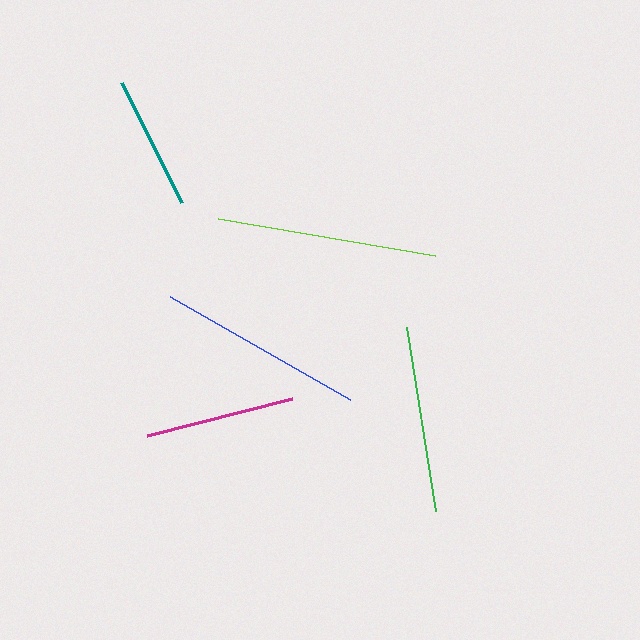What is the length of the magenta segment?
The magenta segment is approximately 150 pixels long.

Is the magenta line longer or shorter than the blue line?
The blue line is longer than the magenta line.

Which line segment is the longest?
The lime line is the longest at approximately 220 pixels.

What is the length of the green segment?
The green segment is approximately 186 pixels long.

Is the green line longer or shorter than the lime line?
The lime line is longer than the green line.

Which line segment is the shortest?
The teal line is the shortest at approximately 134 pixels.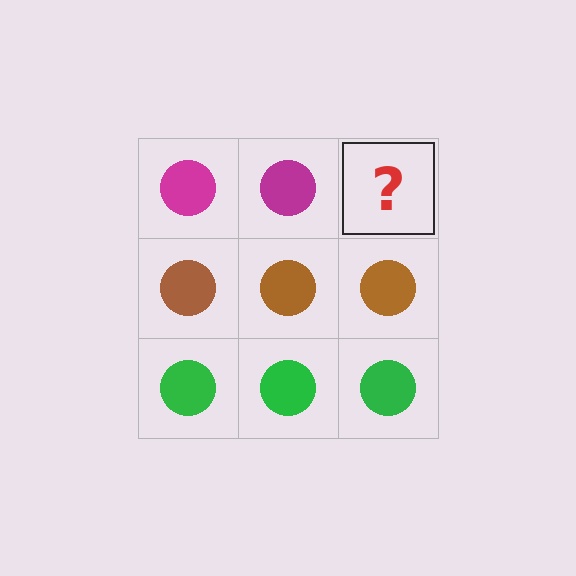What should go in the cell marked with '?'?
The missing cell should contain a magenta circle.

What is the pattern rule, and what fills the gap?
The rule is that each row has a consistent color. The gap should be filled with a magenta circle.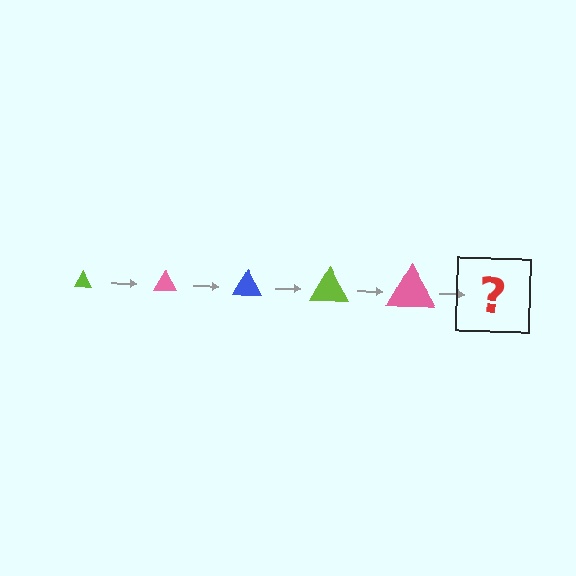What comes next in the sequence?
The next element should be a blue triangle, larger than the previous one.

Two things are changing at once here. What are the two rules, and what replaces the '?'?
The two rules are that the triangle grows larger each step and the color cycles through lime, pink, and blue. The '?' should be a blue triangle, larger than the previous one.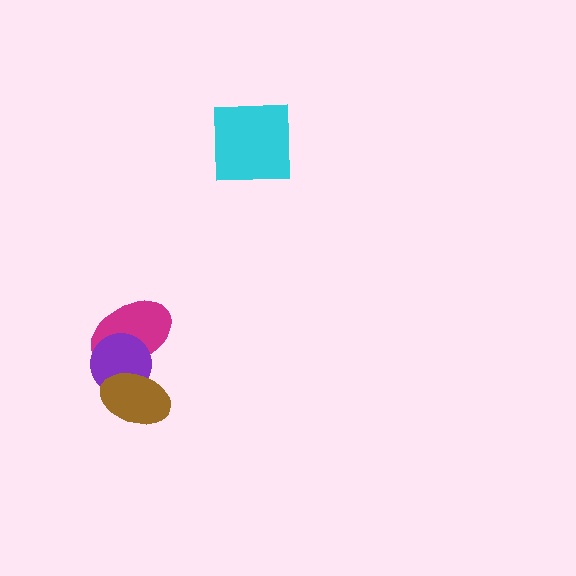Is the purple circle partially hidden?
Yes, it is partially covered by another shape.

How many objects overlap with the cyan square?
0 objects overlap with the cyan square.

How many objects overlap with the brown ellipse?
2 objects overlap with the brown ellipse.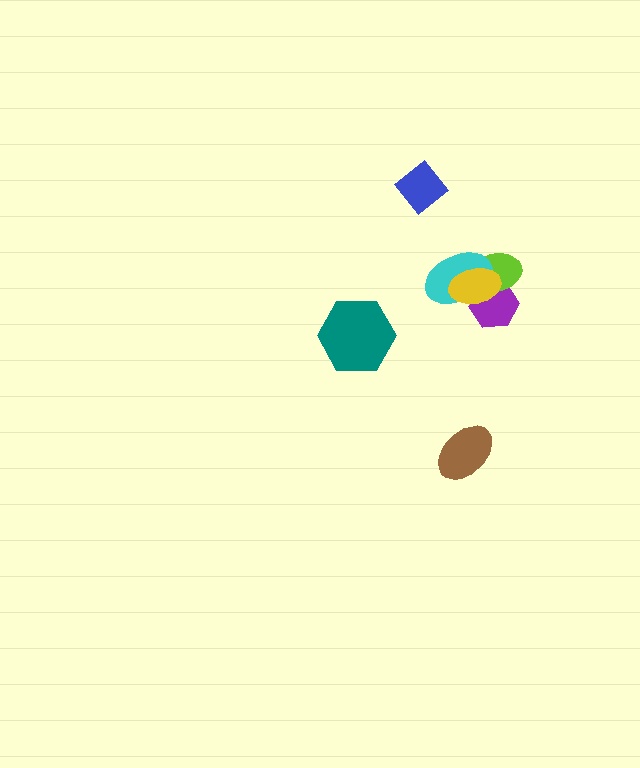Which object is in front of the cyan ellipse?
The yellow ellipse is in front of the cyan ellipse.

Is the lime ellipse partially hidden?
Yes, it is partially covered by another shape.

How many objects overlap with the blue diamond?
0 objects overlap with the blue diamond.